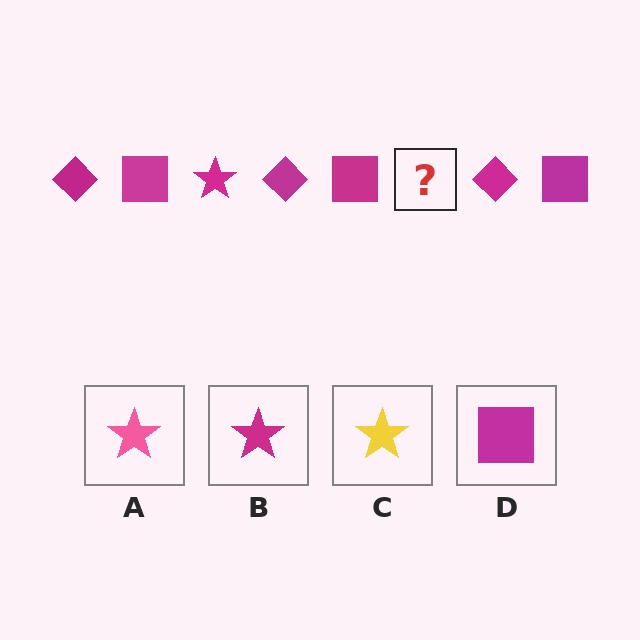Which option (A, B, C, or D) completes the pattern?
B.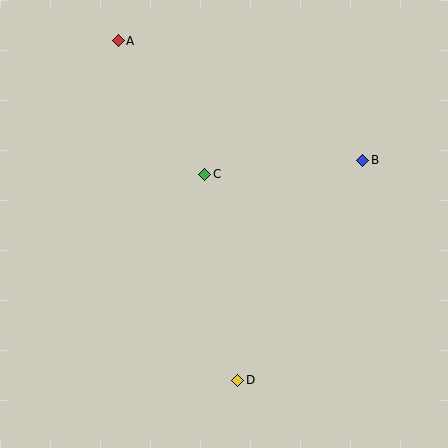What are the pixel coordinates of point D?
Point D is at (238, 380).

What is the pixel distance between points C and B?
The distance between C and B is 159 pixels.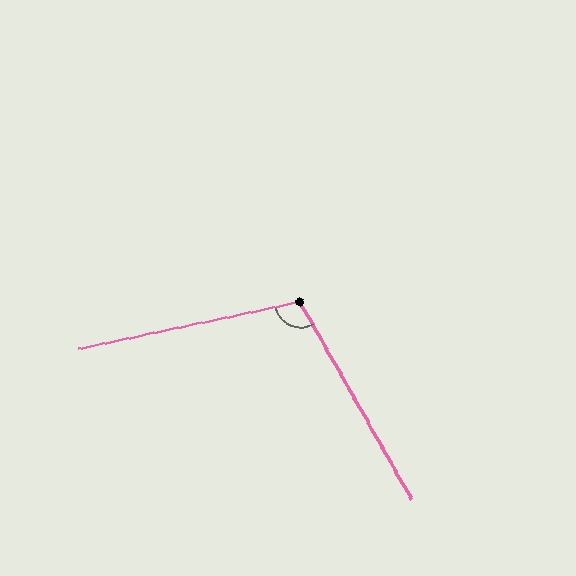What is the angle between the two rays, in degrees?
Approximately 108 degrees.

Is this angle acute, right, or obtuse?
It is obtuse.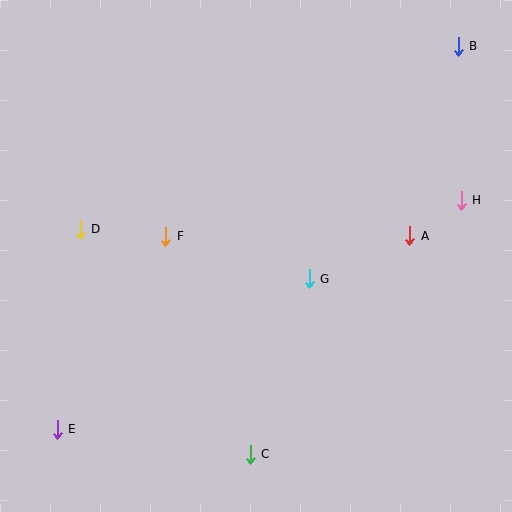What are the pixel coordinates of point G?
Point G is at (309, 279).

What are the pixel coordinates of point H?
Point H is at (461, 200).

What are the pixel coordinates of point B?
Point B is at (458, 46).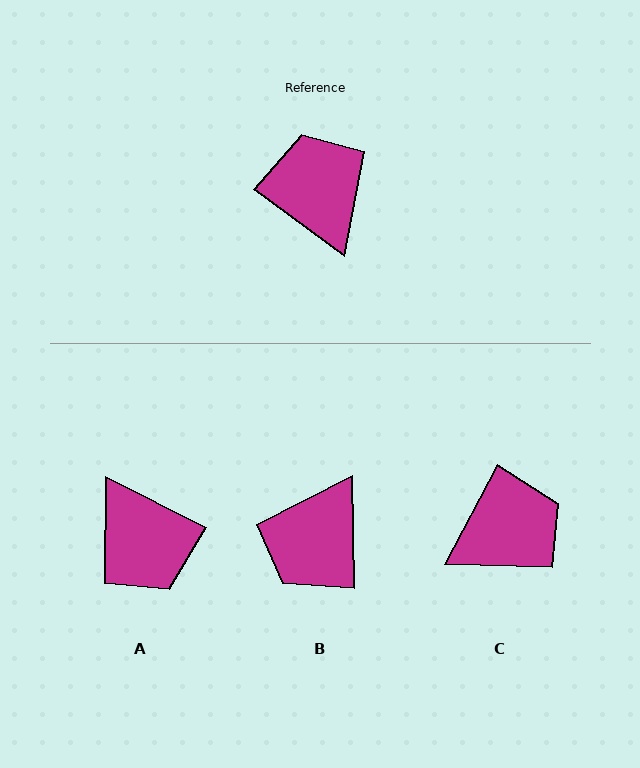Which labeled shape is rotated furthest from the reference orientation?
A, about 170 degrees away.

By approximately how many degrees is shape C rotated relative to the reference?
Approximately 81 degrees clockwise.